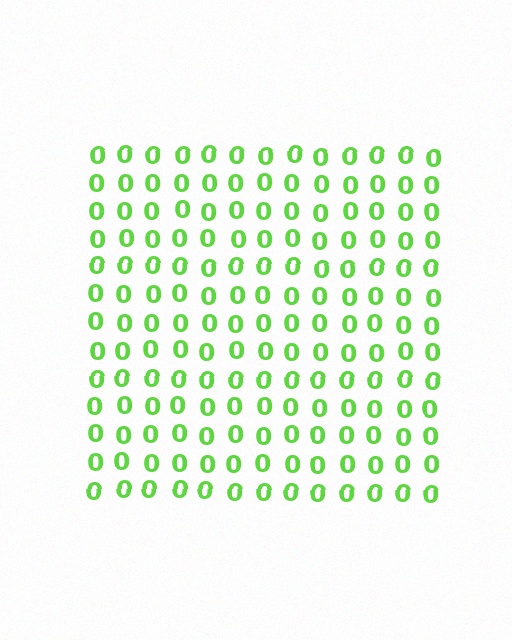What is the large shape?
The large shape is a square.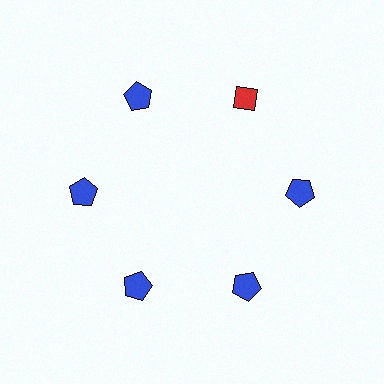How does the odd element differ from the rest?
It differs in both color (red instead of blue) and shape (diamond instead of pentagon).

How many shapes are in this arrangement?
There are 6 shapes arranged in a ring pattern.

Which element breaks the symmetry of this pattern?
The red diamond at roughly the 1 o'clock position breaks the symmetry. All other shapes are blue pentagons.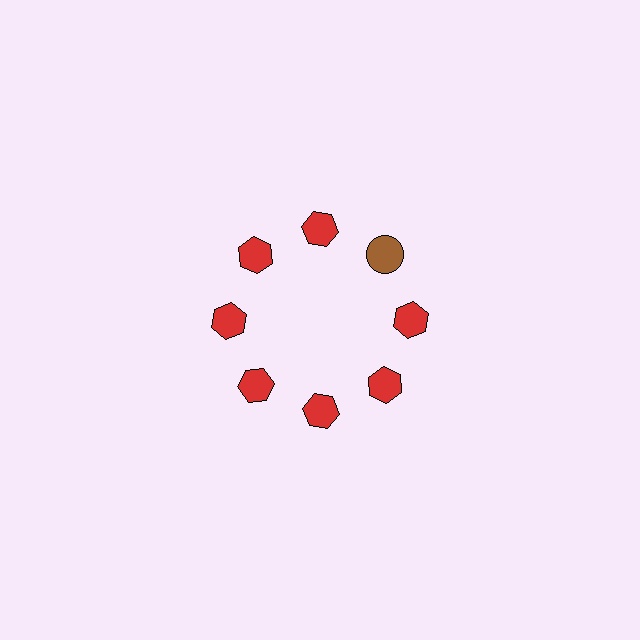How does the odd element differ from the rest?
It differs in both color (brown instead of red) and shape (circle instead of hexagon).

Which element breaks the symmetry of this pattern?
The brown circle at roughly the 2 o'clock position breaks the symmetry. All other shapes are red hexagons.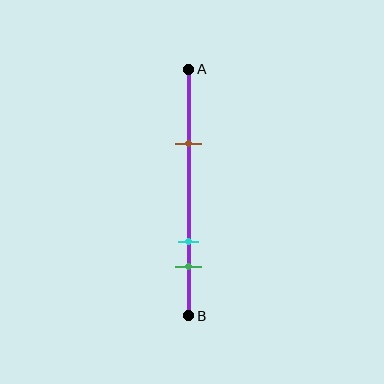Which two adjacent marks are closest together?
The cyan and green marks are the closest adjacent pair.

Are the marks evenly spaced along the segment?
No, the marks are not evenly spaced.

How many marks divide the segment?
There are 3 marks dividing the segment.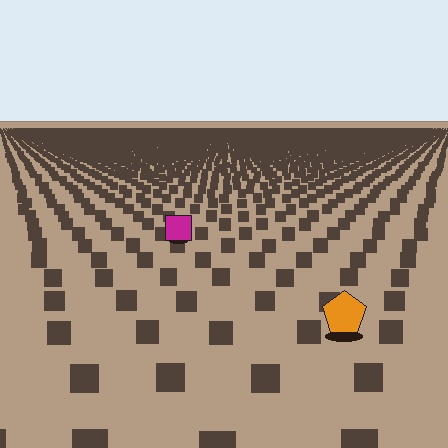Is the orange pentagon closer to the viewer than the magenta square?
Yes. The orange pentagon is closer — you can tell from the texture gradient: the ground texture is coarser near it.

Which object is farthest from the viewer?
The magenta square is farthest from the viewer. It appears smaller and the ground texture around it is denser.